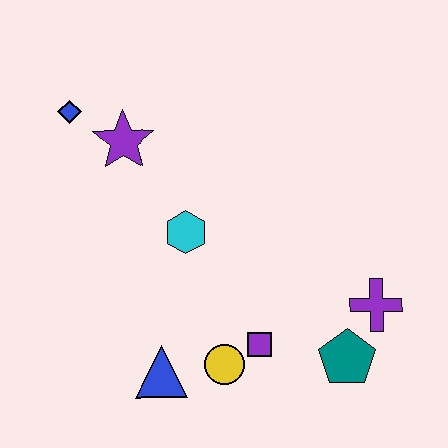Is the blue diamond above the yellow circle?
Yes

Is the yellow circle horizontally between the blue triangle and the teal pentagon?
Yes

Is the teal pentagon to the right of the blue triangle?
Yes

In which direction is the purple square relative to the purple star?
The purple square is below the purple star.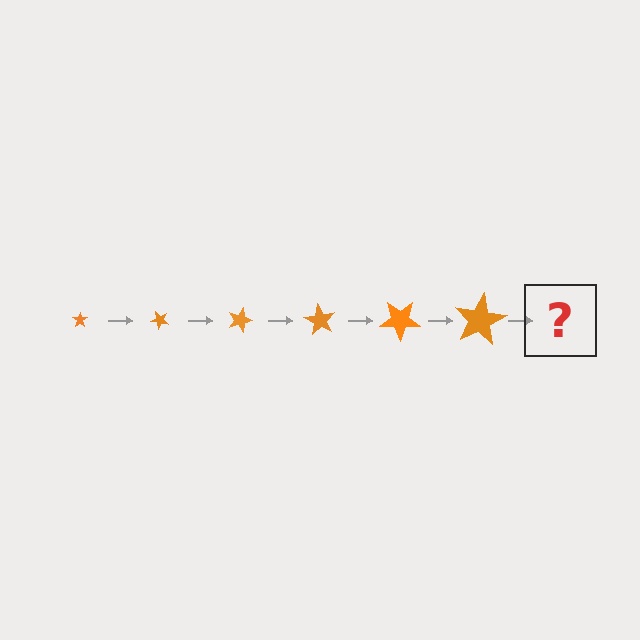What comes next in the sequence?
The next element should be a star, larger than the previous one and rotated 270 degrees from the start.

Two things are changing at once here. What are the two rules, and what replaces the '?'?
The two rules are that the star grows larger each step and it rotates 45 degrees each step. The '?' should be a star, larger than the previous one and rotated 270 degrees from the start.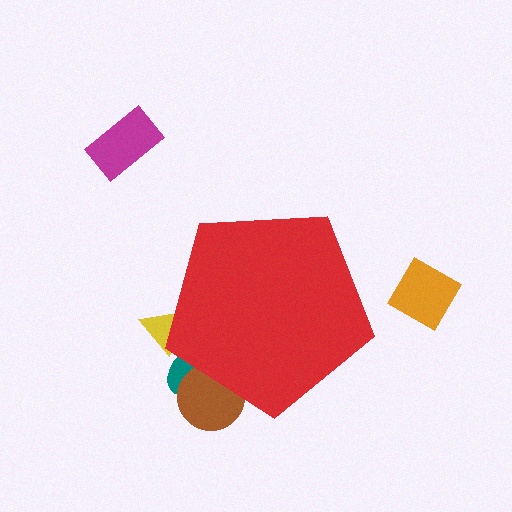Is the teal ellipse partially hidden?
Yes, the teal ellipse is partially hidden behind the red pentagon.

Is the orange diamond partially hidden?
No, the orange diamond is fully visible.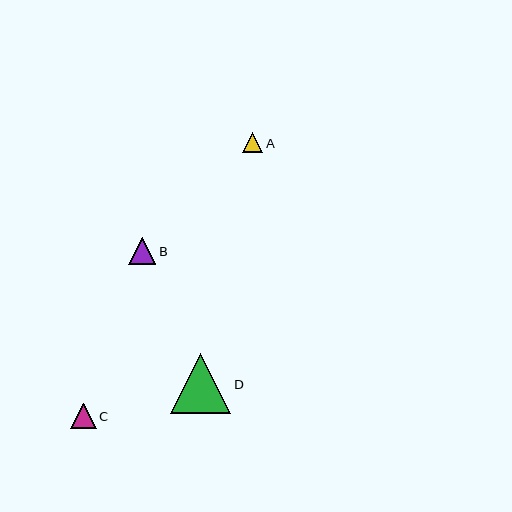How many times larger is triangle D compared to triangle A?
Triangle D is approximately 2.9 times the size of triangle A.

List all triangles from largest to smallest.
From largest to smallest: D, B, C, A.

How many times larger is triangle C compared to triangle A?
Triangle C is approximately 1.2 times the size of triangle A.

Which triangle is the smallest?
Triangle A is the smallest with a size of approximately 20 pixels.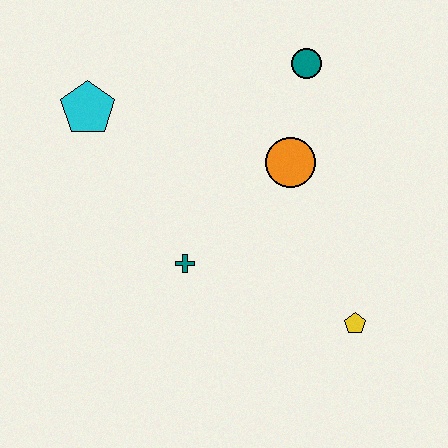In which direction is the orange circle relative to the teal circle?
The orange circle is below the teal circle.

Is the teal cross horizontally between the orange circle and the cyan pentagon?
Yes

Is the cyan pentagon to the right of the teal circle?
No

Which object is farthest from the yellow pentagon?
The cyan pentagon is farthest from the yellow pentagon.